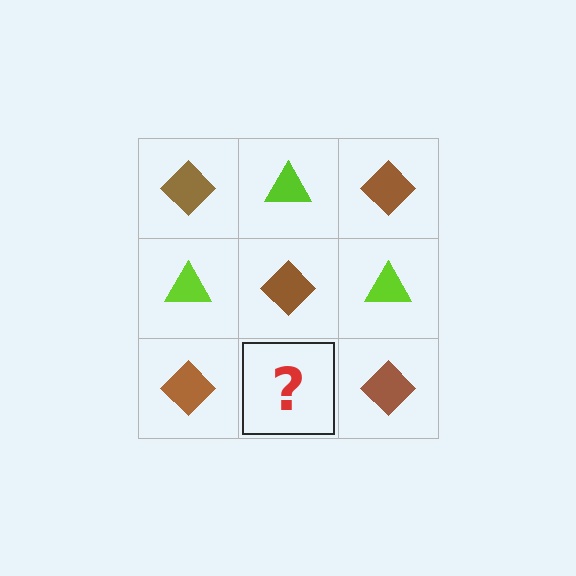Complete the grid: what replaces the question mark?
The question mark should be replaced with a lime triangle.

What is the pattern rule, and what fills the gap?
The rule is that it alternates brown diamond and lime triangle in a checkerboard pattern. The gap should be filled with a lime triangle.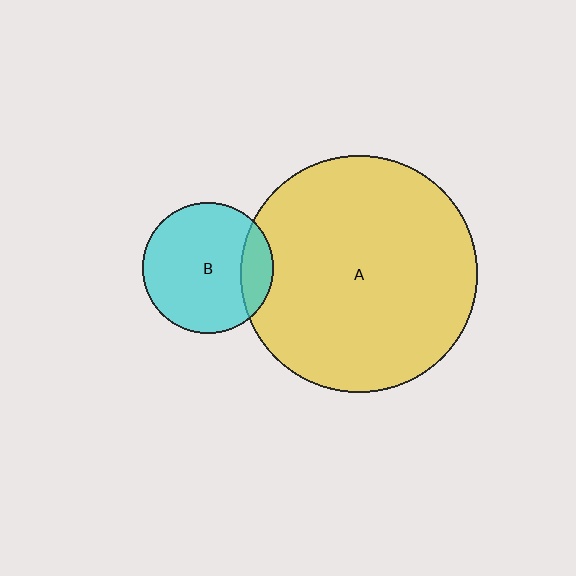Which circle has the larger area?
Circle A (yellow).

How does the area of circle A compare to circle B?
Approximately 3.3 times.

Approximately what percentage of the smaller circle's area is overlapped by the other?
Approximately 15%.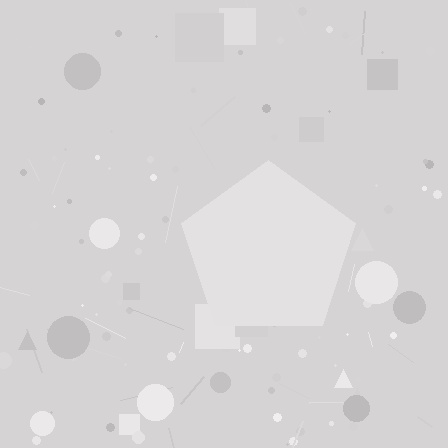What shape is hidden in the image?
A pentagon is hidden in the image.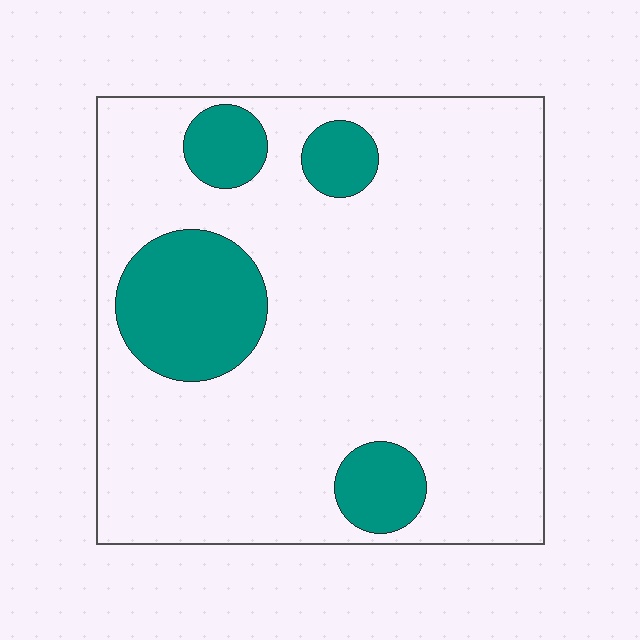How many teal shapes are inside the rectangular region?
4.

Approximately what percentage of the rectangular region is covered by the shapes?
Approximately 20%.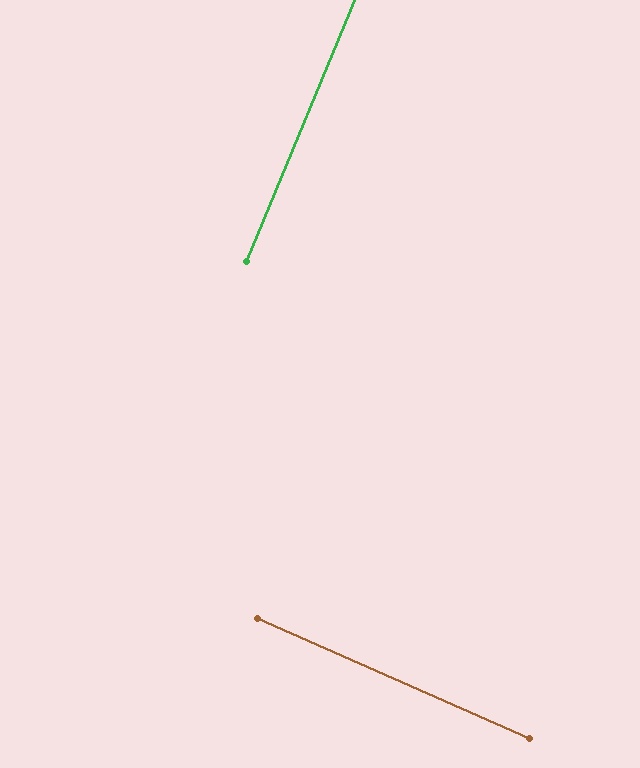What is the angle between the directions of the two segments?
Approximately 89 degrees.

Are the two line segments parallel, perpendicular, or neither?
Perpendicular — they meet at approximately 89°.